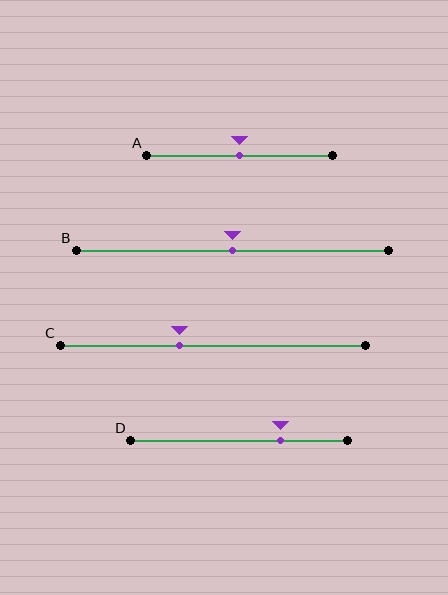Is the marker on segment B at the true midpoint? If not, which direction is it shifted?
Yes, the marker on segment B is at the true midpoint.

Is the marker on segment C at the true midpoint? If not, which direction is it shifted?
No, the marker on segment C is shifted to the left by about 11% of the segment length.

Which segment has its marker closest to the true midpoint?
Segment A has its marker closest to the true midpoint.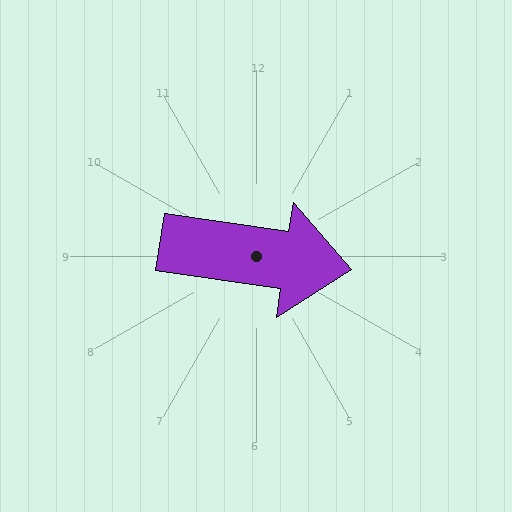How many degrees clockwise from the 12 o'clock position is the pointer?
Approximately 98 degrees.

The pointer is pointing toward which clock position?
Roughly 3 o'clock.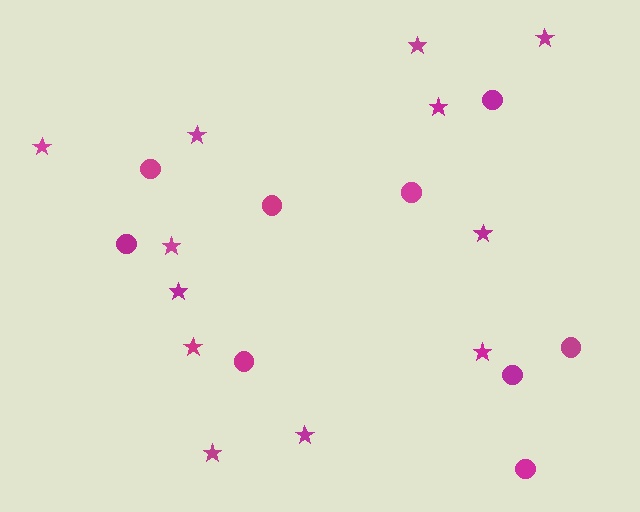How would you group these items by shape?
There are 2 groups: one group of circles (9) and one group of stars (12).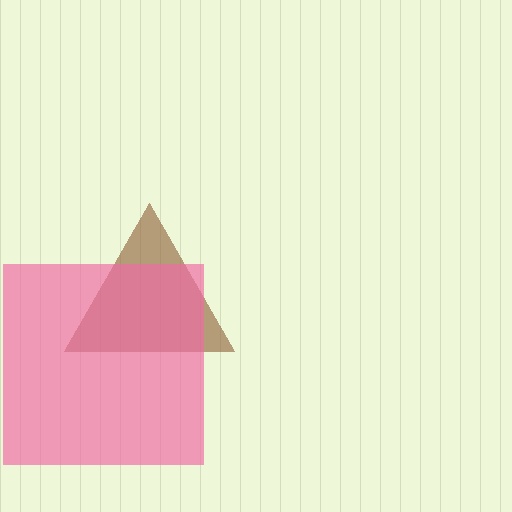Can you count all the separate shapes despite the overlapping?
Yes, there are 2 separate shapes.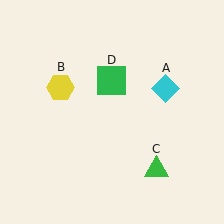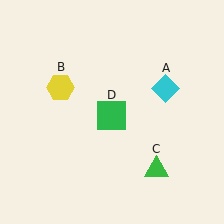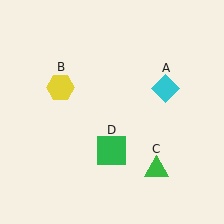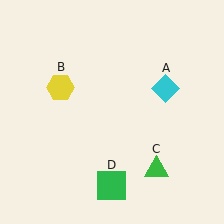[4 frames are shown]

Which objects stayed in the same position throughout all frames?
Cyan diamond (object A) and yellow hexagon (object B) and green triangle (object C) remained stationary.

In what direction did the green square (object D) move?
The green square (object D) moved down.